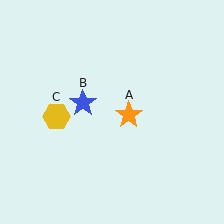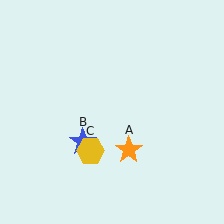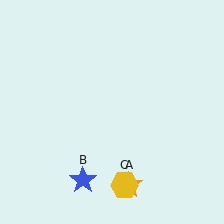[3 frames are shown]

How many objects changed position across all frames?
3 objects changed position: orange star (object A), blue star (object B), yellow hexagon (object C).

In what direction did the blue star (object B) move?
The blue star (object B) moved down.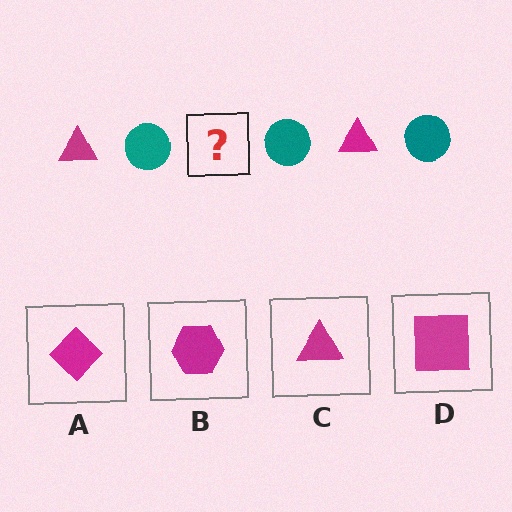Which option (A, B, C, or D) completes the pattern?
C.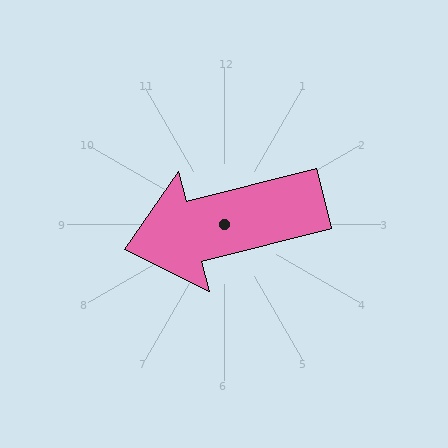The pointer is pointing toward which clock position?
Roughly 9 o'clock.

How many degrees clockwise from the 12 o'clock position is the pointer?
Approximately 256 degrees.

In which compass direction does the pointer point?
West.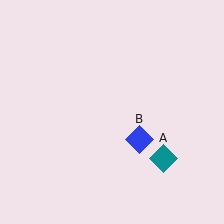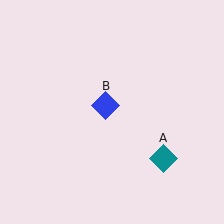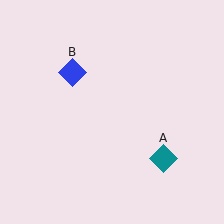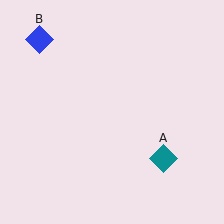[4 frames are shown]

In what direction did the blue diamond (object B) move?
The blue diamond (object B) moved up and to the left.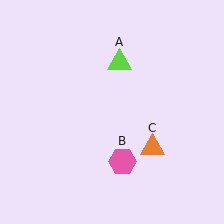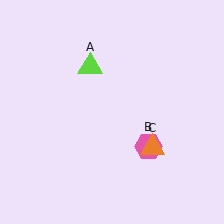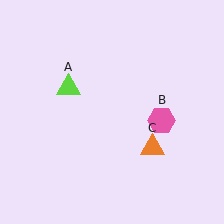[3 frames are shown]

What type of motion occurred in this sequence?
The lime triangle (object A), pink hexagon (object B) rotated counterclockwise around the center of the scene.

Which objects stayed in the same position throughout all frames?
Orange triangle (object C) remained stationary.